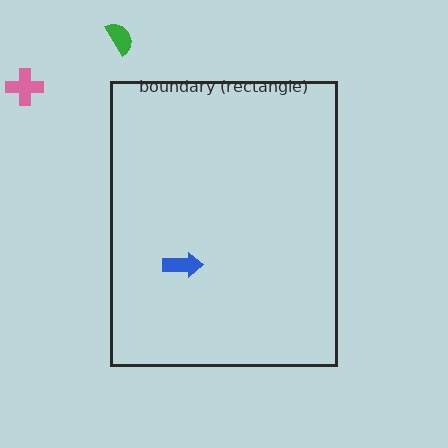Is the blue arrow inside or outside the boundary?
Inside.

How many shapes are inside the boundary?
1 inside, 2 outside.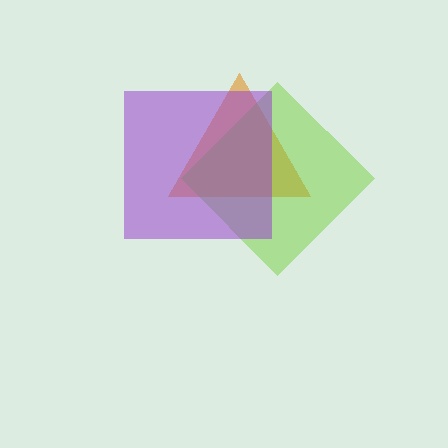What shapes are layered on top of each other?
The layered shapes are: an orange triangle, a lime diamond, a purple square.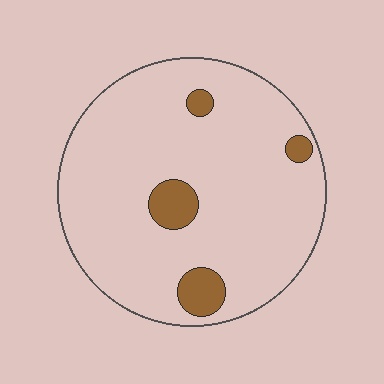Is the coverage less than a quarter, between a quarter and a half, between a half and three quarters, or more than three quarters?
Less than a quarter.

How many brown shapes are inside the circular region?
4.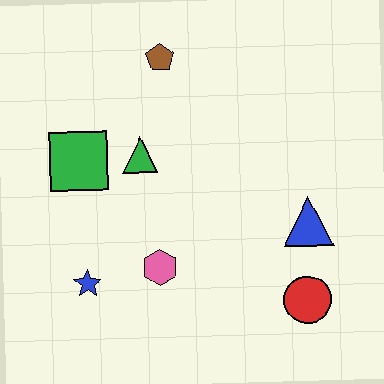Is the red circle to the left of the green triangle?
No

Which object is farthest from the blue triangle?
The green square is farthest from the blue triangle.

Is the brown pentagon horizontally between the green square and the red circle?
Yes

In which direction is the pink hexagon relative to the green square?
The pink hexagon is below the green square.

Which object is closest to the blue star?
The pink hexagon is closest to the blue star.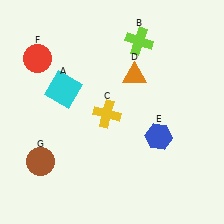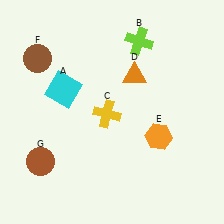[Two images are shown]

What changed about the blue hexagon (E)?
In Image 1, E is blue. In Image 2, it changed to orange.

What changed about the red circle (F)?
In Image 1, F is red. In Image 2, it changed to brown.